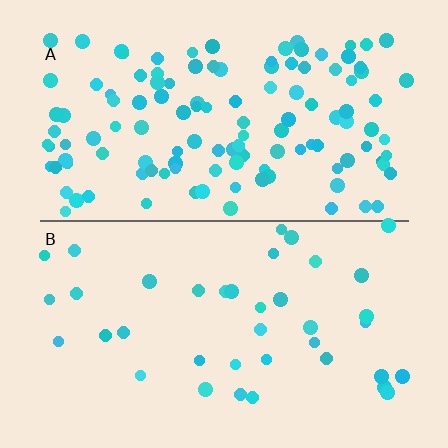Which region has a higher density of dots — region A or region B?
A (the top).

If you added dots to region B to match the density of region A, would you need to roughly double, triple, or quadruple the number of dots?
Approximately triple.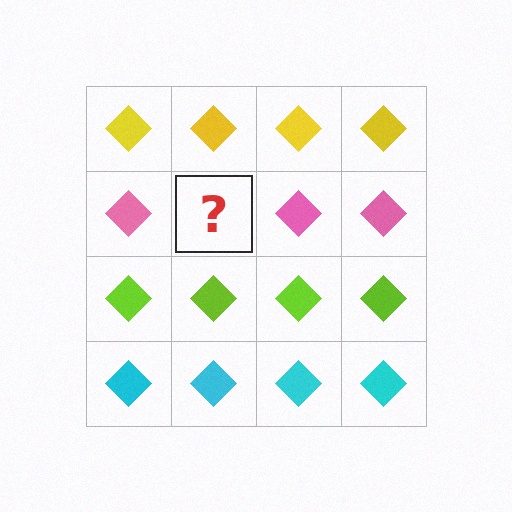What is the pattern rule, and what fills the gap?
The rule is that each row has a consistent color. The gap should be filled with a pink diamond.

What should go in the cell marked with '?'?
The missing cell should contain a pink diamond.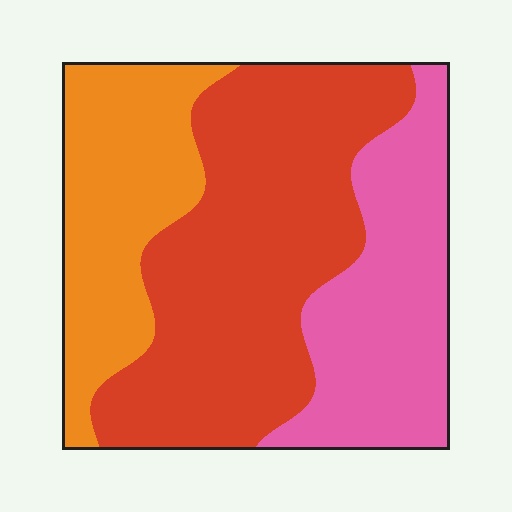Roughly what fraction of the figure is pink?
Pink takes up between a sixth and a third of the figure.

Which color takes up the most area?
Red, at roughly 45%.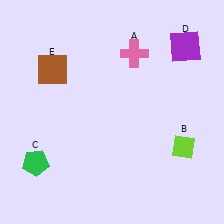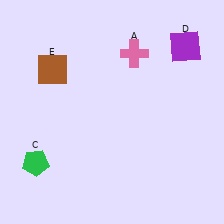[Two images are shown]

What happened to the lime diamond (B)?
The lime diamond (B) was removed in Image 2. It was in the bottom-right area of Image 1.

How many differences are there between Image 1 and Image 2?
There is 1 difference between the two images.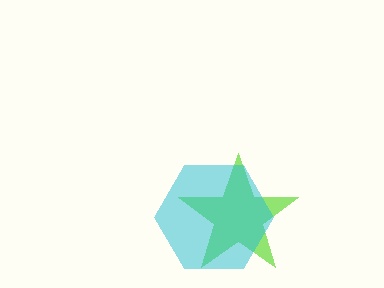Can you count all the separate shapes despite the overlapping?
Yes, there are 2 separate shapes.